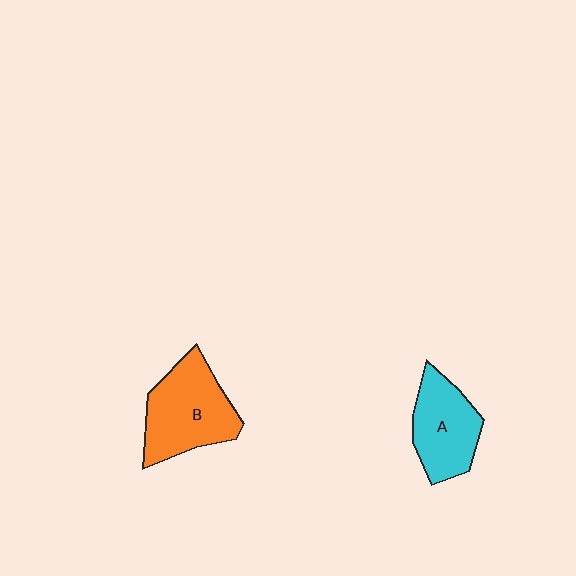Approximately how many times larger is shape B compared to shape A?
Approximately 1.3 times.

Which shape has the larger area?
Shape B (orange).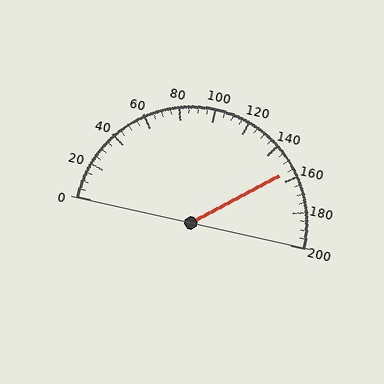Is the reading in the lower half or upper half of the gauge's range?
The reading is in the upper half of the range (0 to 200).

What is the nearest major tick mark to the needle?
The nearest major tick mark is 160.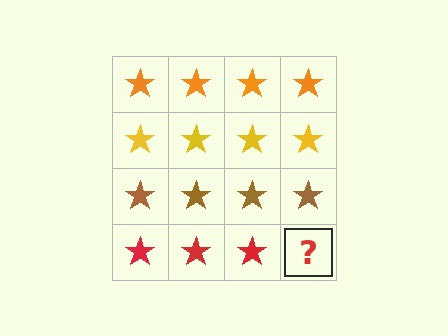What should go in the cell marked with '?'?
The missing cell should contain a red star.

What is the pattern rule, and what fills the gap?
The rule is that each row has a consistent color. The gap should be filled with a red star.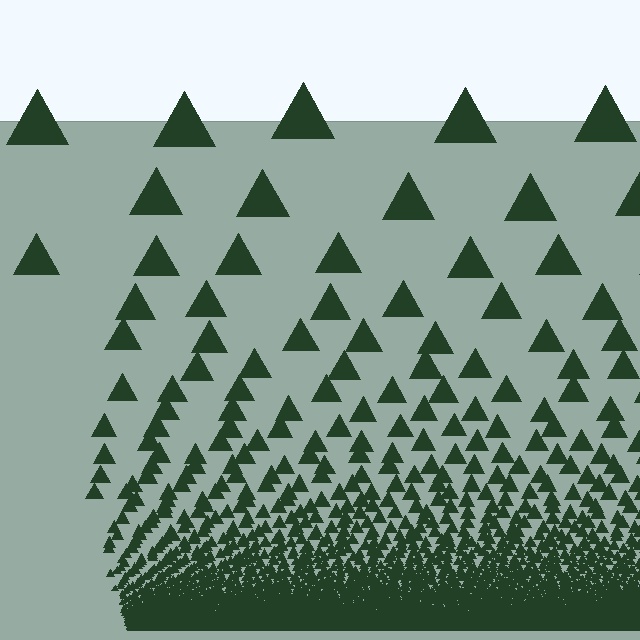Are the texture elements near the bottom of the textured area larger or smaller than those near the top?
Smaller. The gradient is inverted — elements near the bottom are smaller and denser.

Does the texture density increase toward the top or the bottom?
Density increases toward the bottom.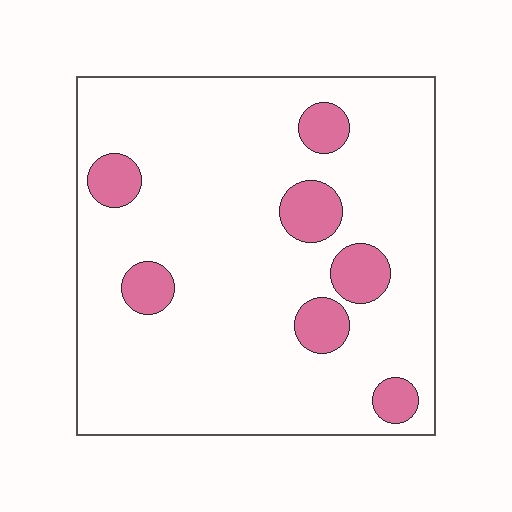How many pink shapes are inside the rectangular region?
7.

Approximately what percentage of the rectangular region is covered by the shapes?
Approximately 15%.